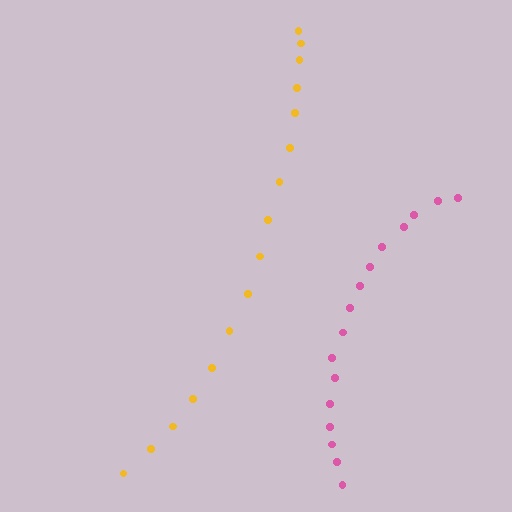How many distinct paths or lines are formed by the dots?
There are 2 distinct paths.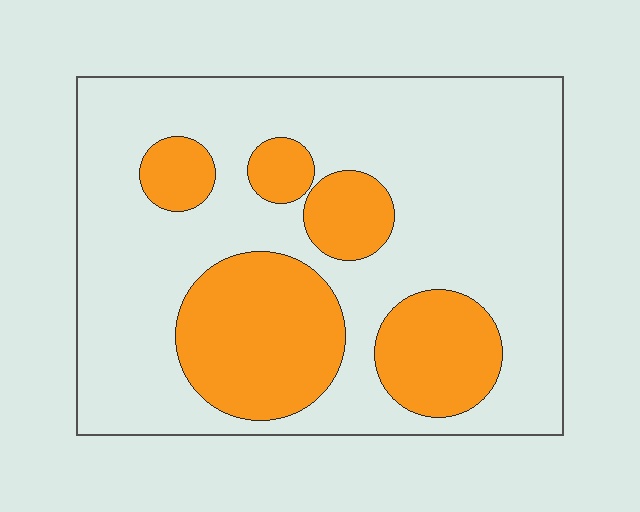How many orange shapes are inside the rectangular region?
5.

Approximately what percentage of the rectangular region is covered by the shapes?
Approximately 30%.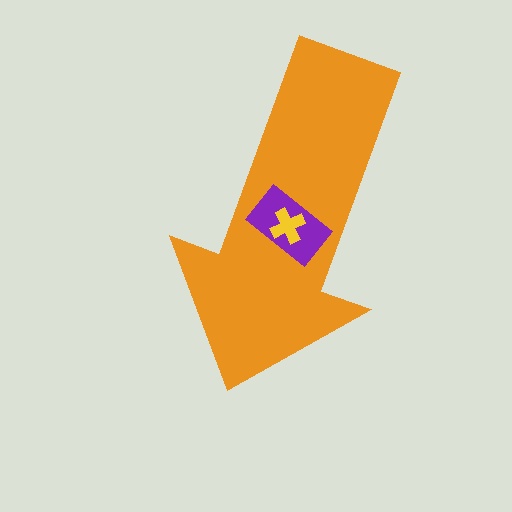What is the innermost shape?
The yellow cross.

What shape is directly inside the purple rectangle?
The yellow cross.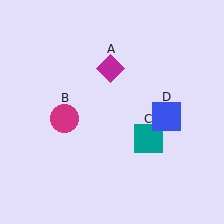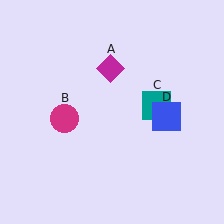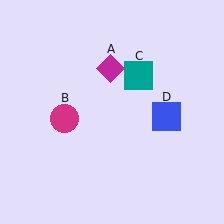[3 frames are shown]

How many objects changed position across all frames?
1 object changed position: teal square (object C).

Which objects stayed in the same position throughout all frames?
Magenta diamond (object A) and magenta circle (object B) and blue square (object D) remained stationary.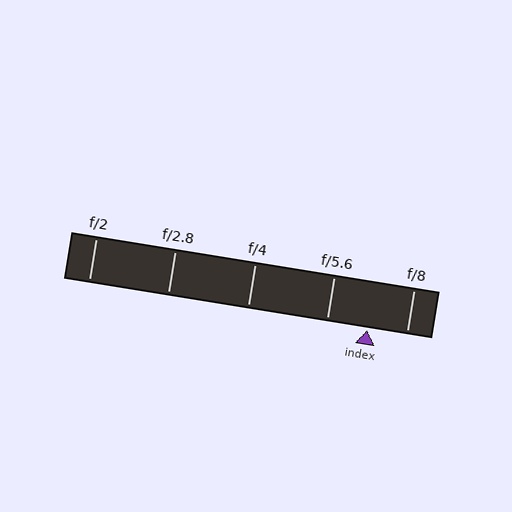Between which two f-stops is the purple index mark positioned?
The index mark is between f/5.6 and f/8.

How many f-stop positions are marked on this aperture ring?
There are 5 f-stop positions marked.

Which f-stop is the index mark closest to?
The index mark is closest to f/8.